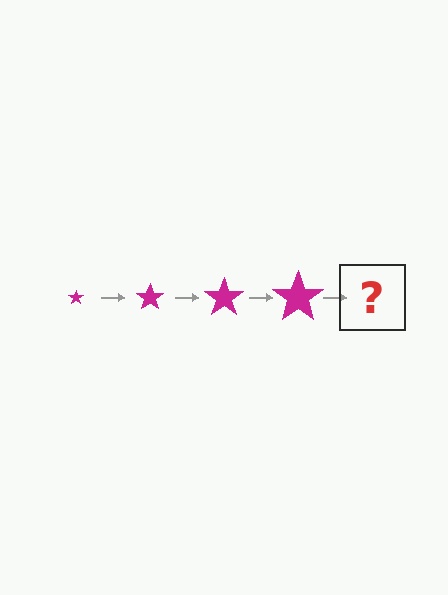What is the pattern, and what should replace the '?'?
The pattern is that the star gets progressively larger each step. The '?' should be a magenta star, larger than the previous one.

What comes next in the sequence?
The next element should be a magenta star, larger than the previous one.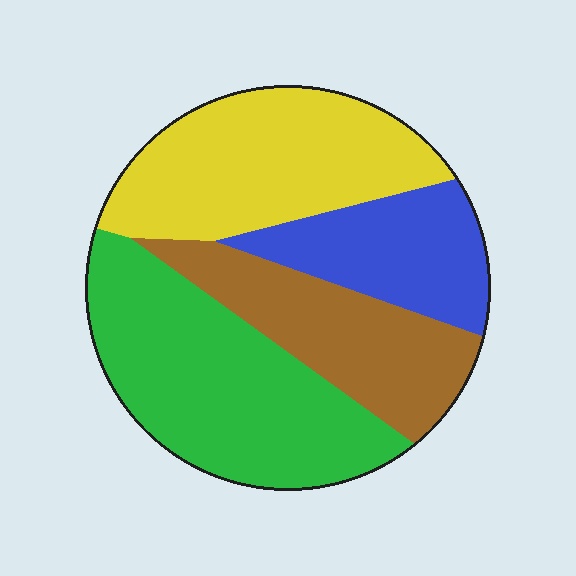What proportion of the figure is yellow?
Yellow takes up about one quarter (1/4) of the figure.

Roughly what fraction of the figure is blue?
Blue takes up about one sixth (1/6) of the figure.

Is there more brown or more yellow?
Yellow.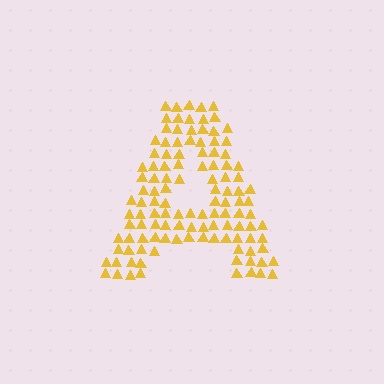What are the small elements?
The small elements are triangles.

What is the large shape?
The large shape is the letter A.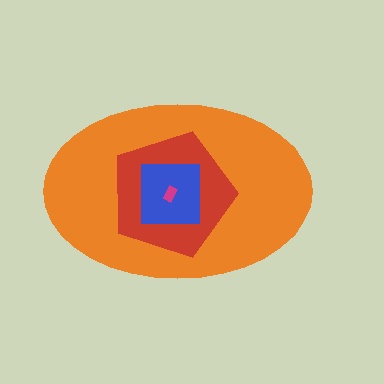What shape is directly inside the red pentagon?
The blue square.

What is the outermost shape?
The orange ellipse.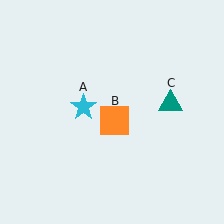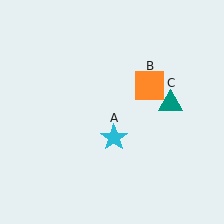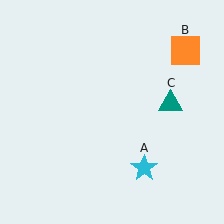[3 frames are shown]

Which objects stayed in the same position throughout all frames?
Teal triangle (object C) remained stationary.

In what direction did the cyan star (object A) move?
The cyan star (object A) moved down and to the right.